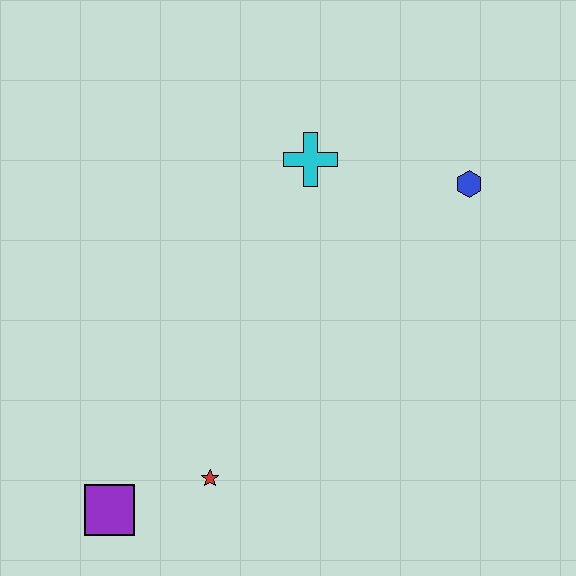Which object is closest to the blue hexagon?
The cyan cross is closest to the blue hexagon.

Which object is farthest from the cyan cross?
The purple square is farthest from the cyan cross.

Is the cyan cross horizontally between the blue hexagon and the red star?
Yes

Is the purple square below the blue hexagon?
Yes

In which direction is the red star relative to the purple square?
The red star is to the right of the purple square.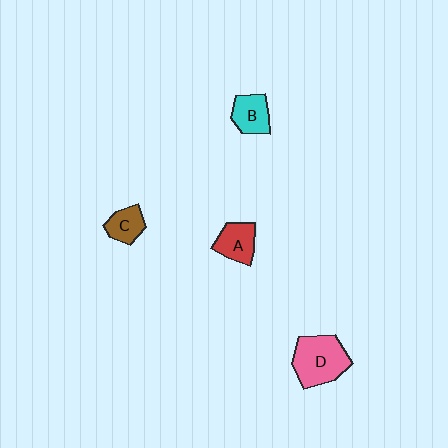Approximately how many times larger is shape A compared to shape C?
Approximately 1.2 times.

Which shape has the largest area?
Shape D (pink).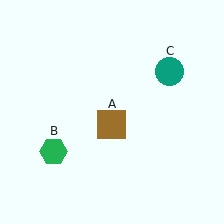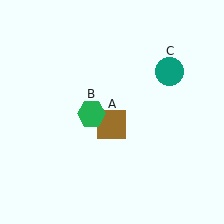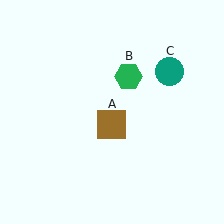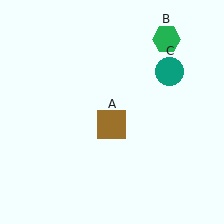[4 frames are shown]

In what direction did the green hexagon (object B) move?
The green hexagon (object B) moved up and to the right.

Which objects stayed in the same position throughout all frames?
Brown square (object A) and teal circle (object C) remained stationary.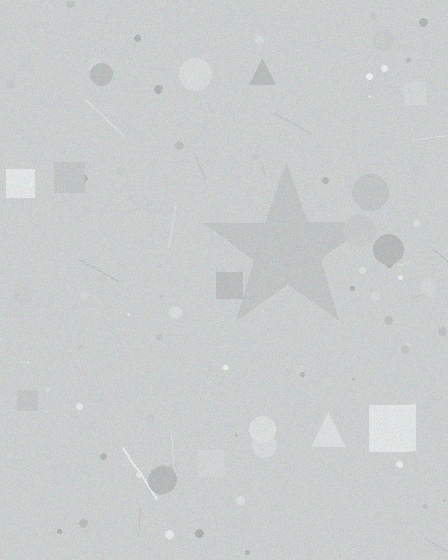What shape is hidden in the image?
A star is hidden in the image.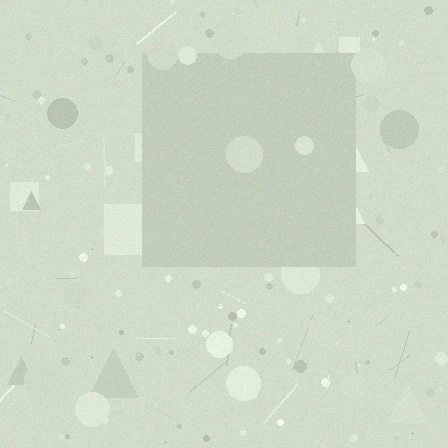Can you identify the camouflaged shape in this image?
The camouflaged shape is a square.